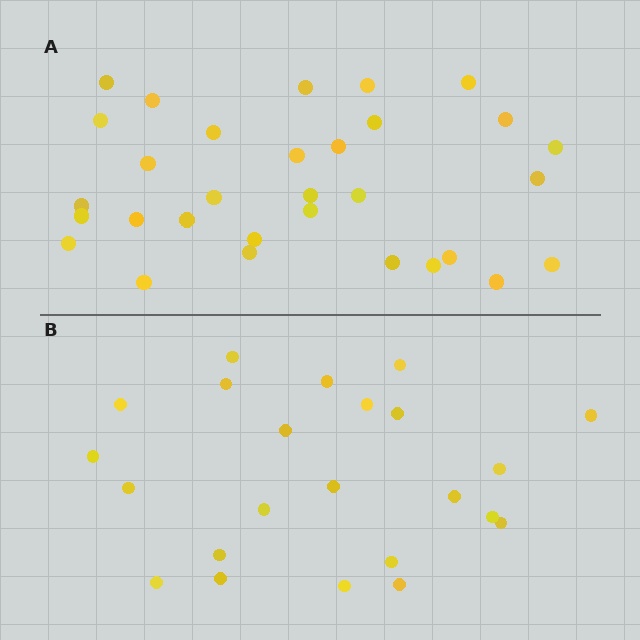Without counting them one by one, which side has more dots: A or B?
Region A (the top region) has more dots.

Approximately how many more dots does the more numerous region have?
Region A has roughly 8 or so more dots than region B.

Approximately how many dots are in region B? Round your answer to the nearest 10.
About 20 dots. (The exact count is 23, which rounds to 20.)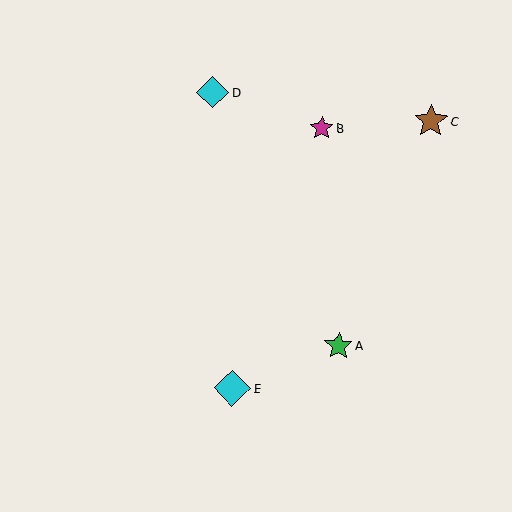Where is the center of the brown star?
The center of the brown star is at (431, 121).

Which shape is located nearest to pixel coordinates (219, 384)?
The cyan diamond (labeled E) at (232, 388) is nearest to that location.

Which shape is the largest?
The cyan diamond (labeled E) is the largest.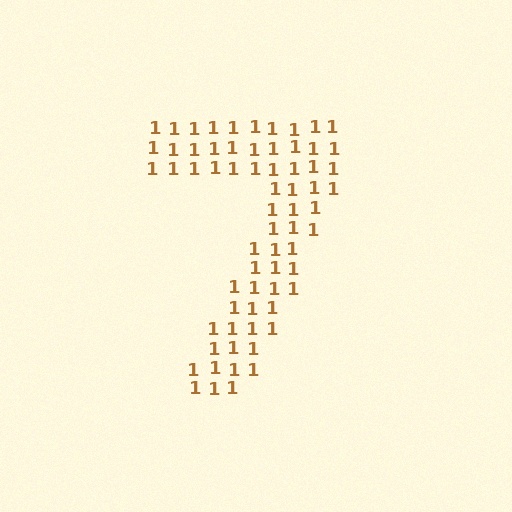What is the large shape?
The large shape is the digit 7.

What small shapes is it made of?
It is made of small digit 1's.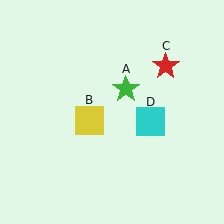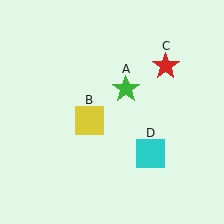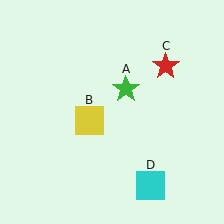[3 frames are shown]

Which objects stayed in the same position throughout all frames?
Green star (object A) and yellow square (object B) and red star (object C) remained stationary.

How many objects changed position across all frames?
1 object changed position: cyan square (object D).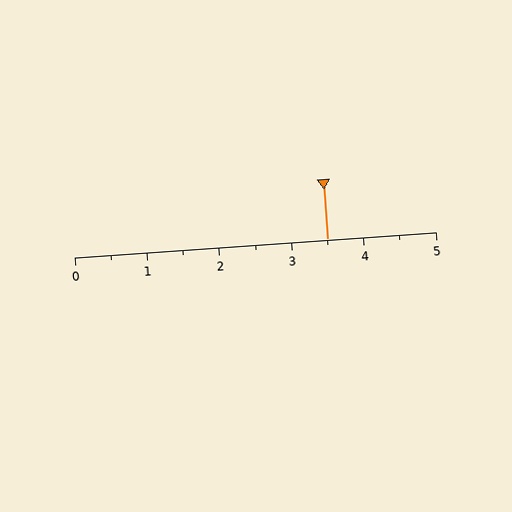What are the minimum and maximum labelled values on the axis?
The axis runs from 0 to 5.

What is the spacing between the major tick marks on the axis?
The major ticks are spaced 1 apart.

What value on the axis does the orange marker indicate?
The marker indicates approximately 3.5.